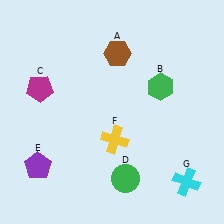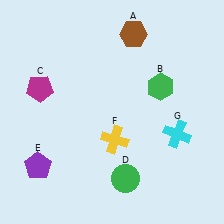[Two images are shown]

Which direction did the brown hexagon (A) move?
The brown hexagon (A) moved up.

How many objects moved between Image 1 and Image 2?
2 objects moved between the two images.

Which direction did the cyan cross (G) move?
The cyan cross (G) moved up.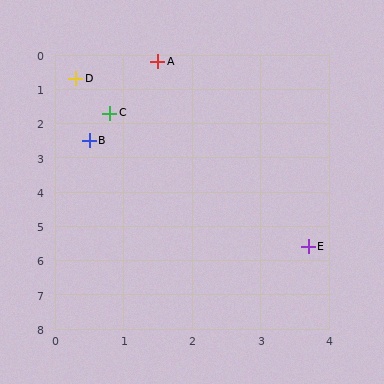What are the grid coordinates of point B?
Point B is at approximately (0.5, 2.5).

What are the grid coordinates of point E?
Point E is at approximately (3.7, 5.6).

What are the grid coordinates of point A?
Point A is at approximately (1.5, 0.2).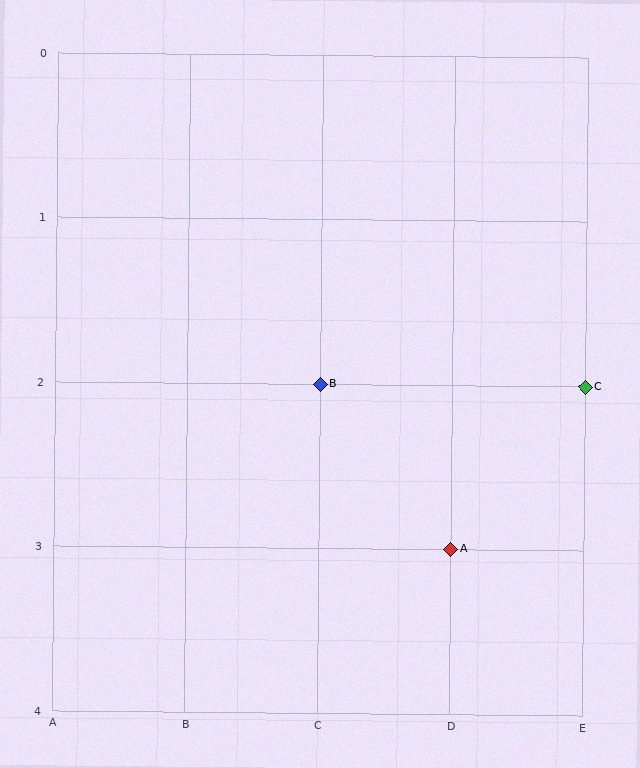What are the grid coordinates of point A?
Point A is at grid coordinates (D, 3).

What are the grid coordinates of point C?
Point C is at grid coordinates (E, 2).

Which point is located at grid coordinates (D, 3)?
Point A is at (D, 3).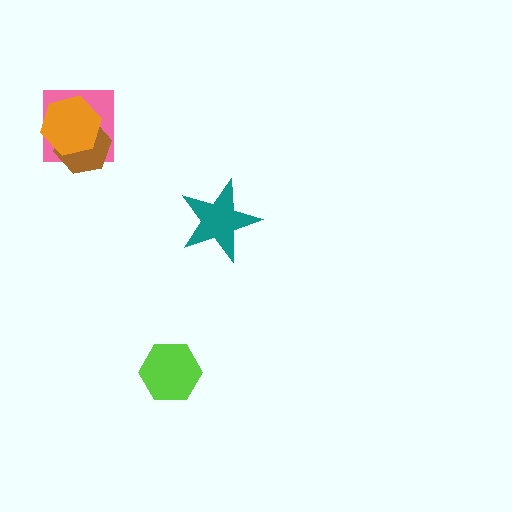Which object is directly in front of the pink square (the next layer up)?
The brown hexagon is directly in front of the pink square.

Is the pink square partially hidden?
Yes, it is partially covered by another shape.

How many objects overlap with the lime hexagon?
0 objects overlap with the lime hexagon.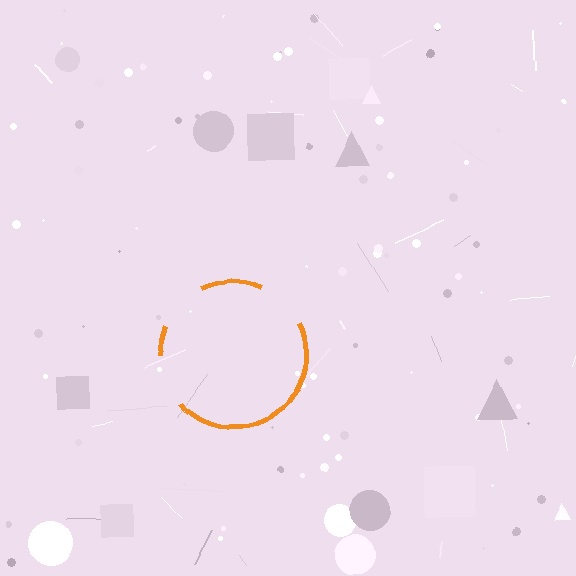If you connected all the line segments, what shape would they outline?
They would outline a circle.